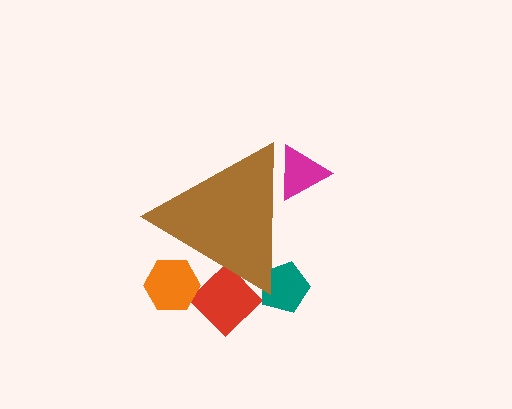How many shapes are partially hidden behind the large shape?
4 shapes are partially hidden.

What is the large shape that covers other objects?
A brown triangle.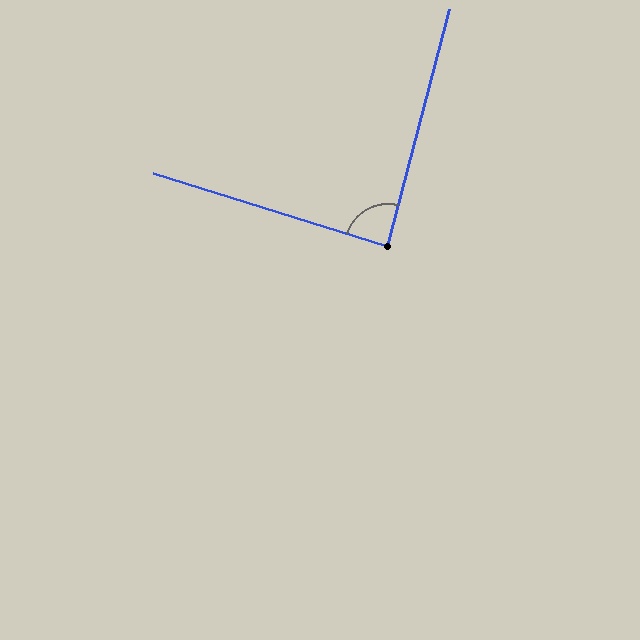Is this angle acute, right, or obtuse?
It is approximately a right angle.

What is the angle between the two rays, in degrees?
Approximately 87 degrees.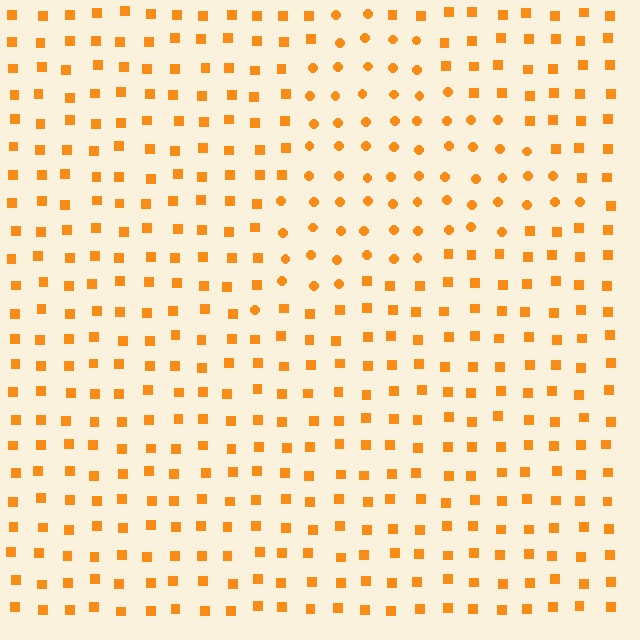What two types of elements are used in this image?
The image uses circles inside the triangle region and squares outside it.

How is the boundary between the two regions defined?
The boundary is defined by a change in element shape: circles inside vs. squares outside. All elements share the same color and spacing.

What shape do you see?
I see a triangle.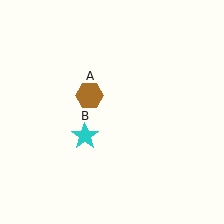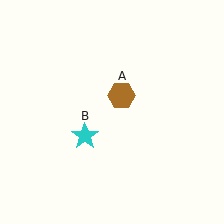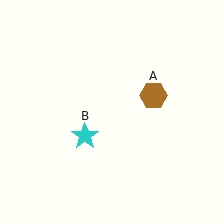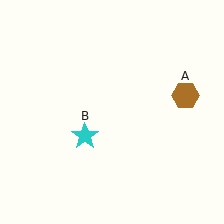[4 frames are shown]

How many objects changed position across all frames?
1 object changed position: brown hexagon (object A).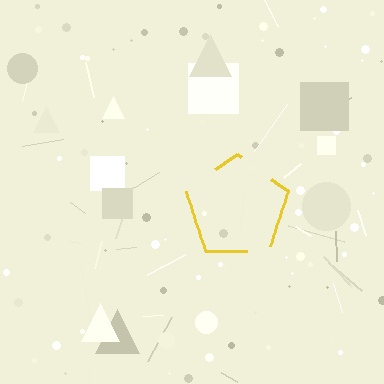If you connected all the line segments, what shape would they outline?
They would outline a pentagon.